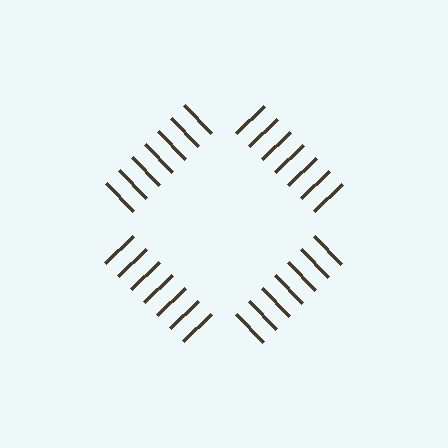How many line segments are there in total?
28 — 7 along each of the 4 edges.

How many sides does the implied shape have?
4 sides — the line-ends trace a square.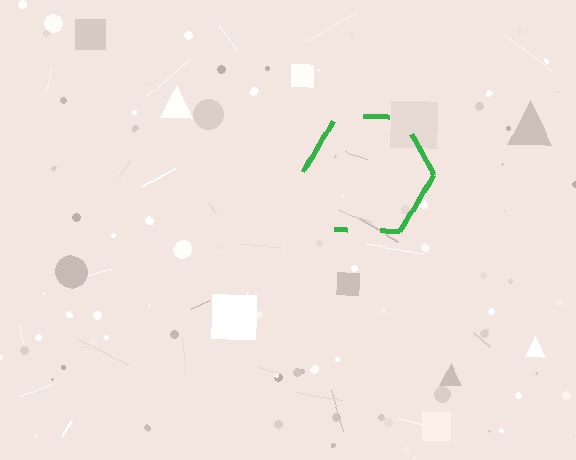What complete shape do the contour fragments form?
The contour fragments form a hexagon.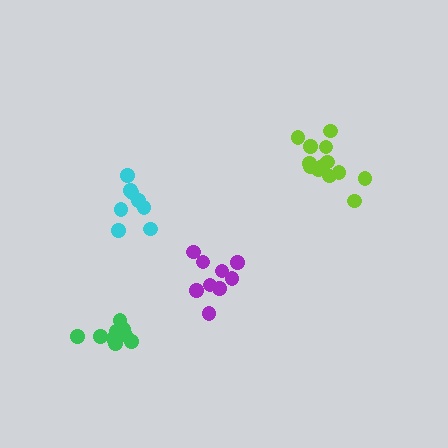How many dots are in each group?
Group 1: 13 dots, Group 2: 9 dots, Group 3: 9 dots, Group 4: 8 dots (39 total).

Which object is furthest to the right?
The lime cluster is rightmost.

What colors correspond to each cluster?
The clusters are colored: lime, green, purple, cyan.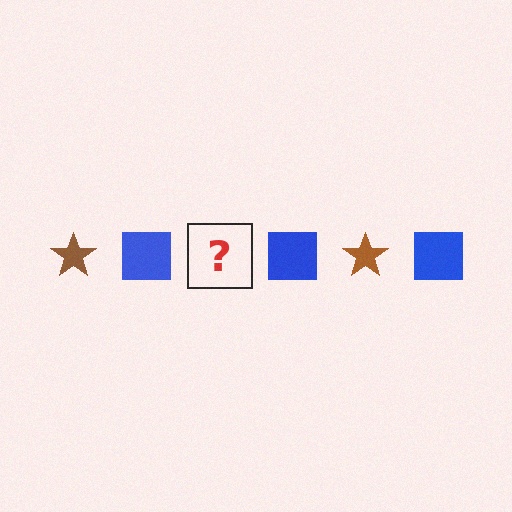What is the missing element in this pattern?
The missing element is a brown star.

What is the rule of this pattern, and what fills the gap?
The rule is that the pattern alternates between brown star and blue square. The gap should be filled with a brown star.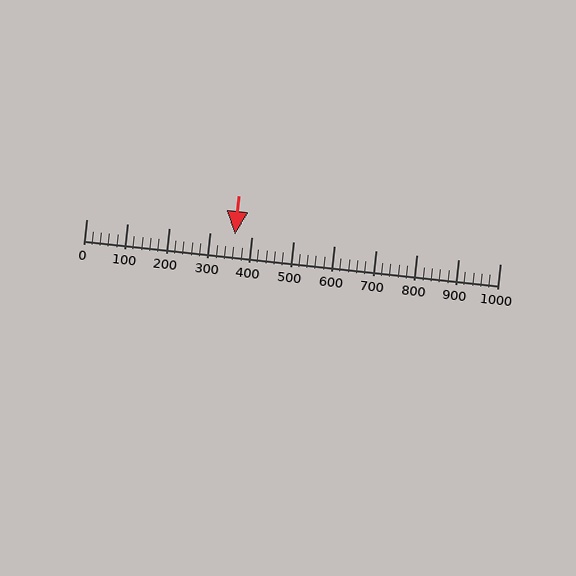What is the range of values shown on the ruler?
The ruler shows values from 0 to 1000.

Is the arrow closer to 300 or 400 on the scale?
The arrow is closer to 400.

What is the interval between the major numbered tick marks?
The major tick marks are spaced 100 units apart.